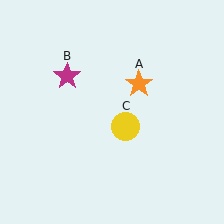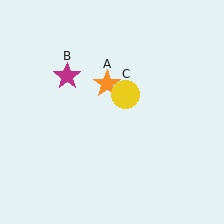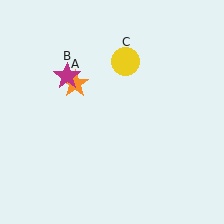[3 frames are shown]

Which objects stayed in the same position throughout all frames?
Magenta star (object B) remained stationary.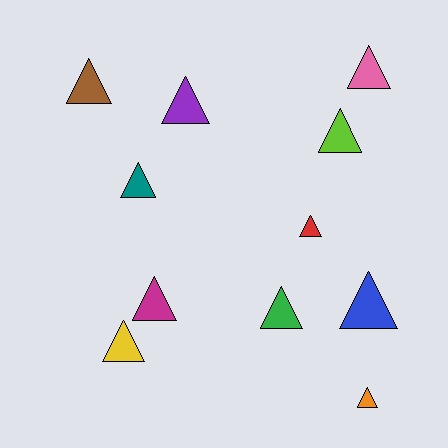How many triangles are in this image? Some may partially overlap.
There are 11 triangles.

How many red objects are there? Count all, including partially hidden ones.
There is 1 red object.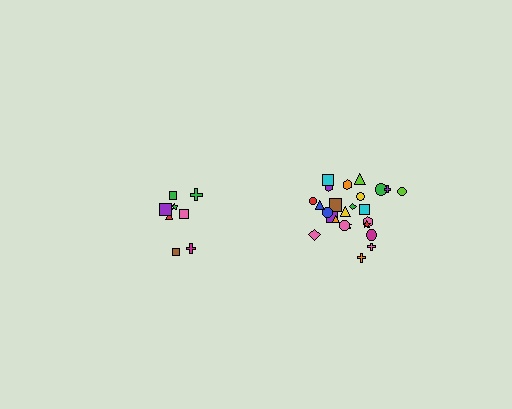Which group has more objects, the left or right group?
The right group.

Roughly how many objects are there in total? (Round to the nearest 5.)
Roughly 35 objects in total.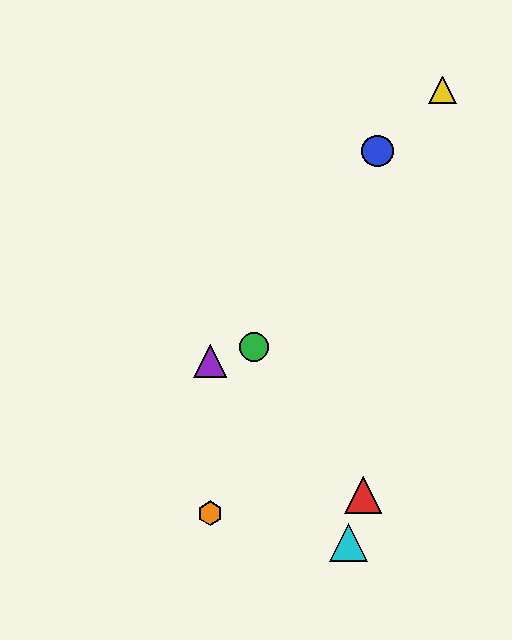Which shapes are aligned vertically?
The purple triangle, the orange hexagon are aligned vertically.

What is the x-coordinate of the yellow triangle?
The yellow triangle is at x≈442.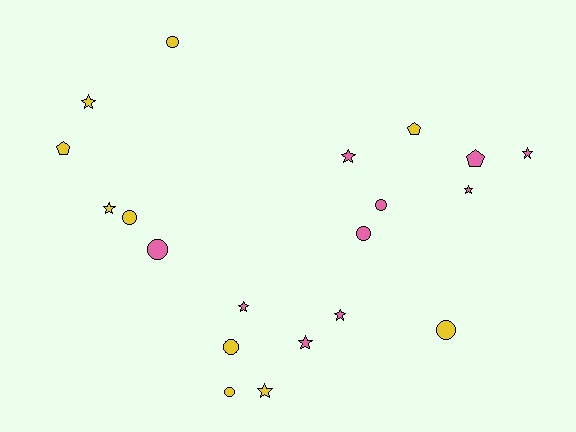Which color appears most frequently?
Yellow, with 10 objects.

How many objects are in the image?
There are 20 objects.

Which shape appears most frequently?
Star, with 9 objects.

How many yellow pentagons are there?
There are 2 yellow pentagons.